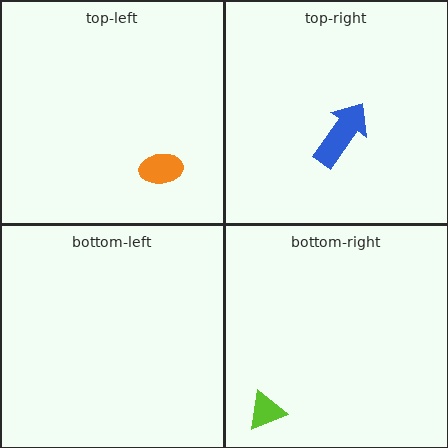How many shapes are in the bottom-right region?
1.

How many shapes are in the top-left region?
1.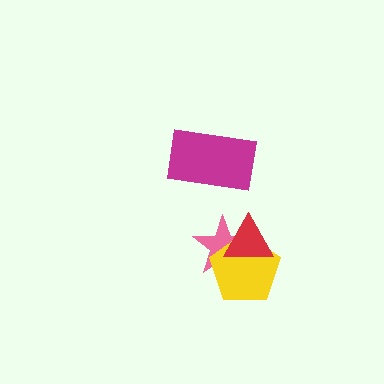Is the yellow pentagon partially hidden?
Yes, it is partially covered by another shape.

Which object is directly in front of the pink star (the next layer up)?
The yellow pentagon is directly in front of the pink star.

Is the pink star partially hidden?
Yes, it is partially covered by another shape.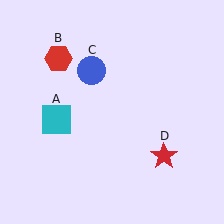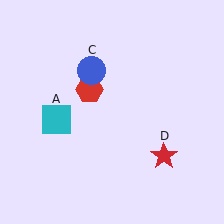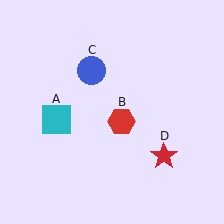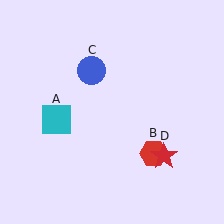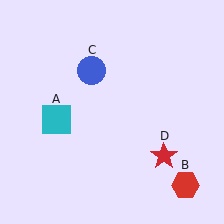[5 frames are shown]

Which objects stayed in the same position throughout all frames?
Cyan square (object A) and blue circle (object C) and red star (object D) remained stationary.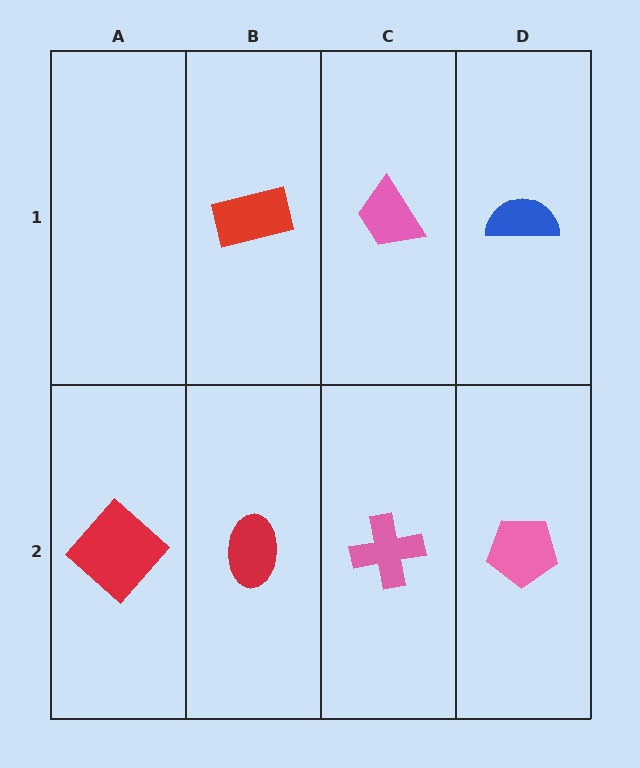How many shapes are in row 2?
4 shapes.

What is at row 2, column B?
A red ellipse.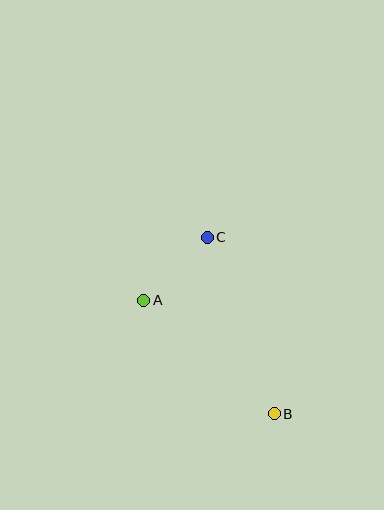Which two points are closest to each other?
Points A and C are closest to each other.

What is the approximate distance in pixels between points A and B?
The distance between A and B is approximately 173 pixels.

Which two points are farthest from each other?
Points B and C are farthest from each other.